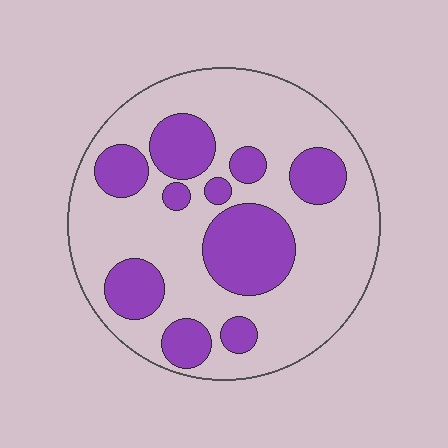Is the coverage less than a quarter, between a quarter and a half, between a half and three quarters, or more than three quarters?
Between a quarter and a half.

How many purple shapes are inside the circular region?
10.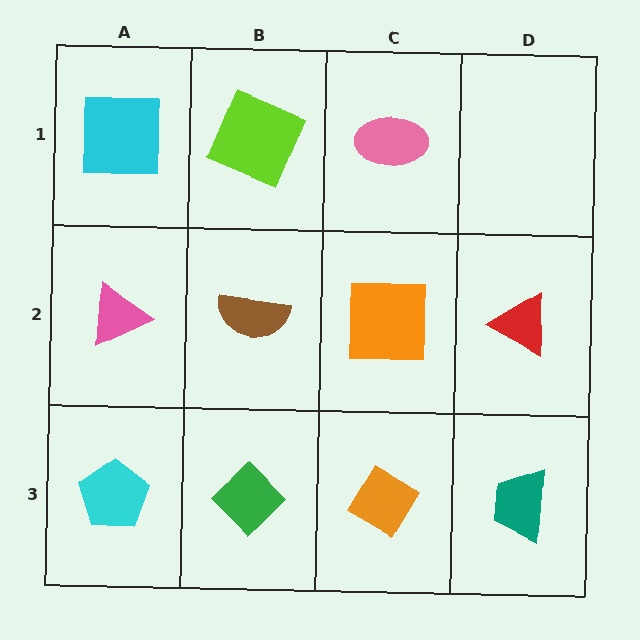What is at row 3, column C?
An orange diamond.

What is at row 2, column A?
A pink triangle.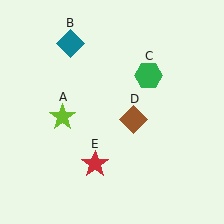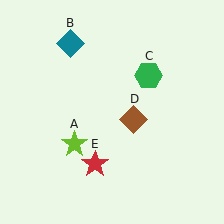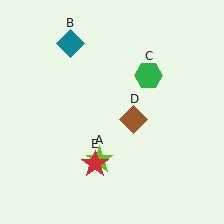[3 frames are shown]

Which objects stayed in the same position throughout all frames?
Teal diamond (object B) and green hexagon (object C) and brown diamond (object D) and red star (object E) remained stationary.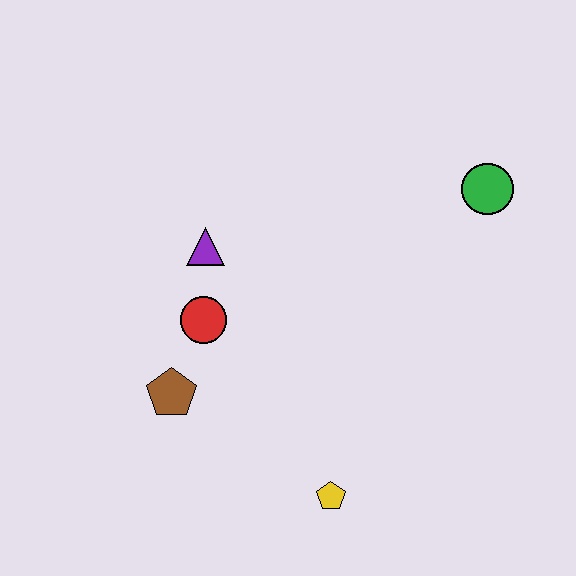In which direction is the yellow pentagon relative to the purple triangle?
The yellow pentagon is below the purple triangle.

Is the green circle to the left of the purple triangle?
No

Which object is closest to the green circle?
The purple triangle is closest to the green circle.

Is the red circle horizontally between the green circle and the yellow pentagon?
No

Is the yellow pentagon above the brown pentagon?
No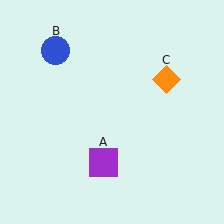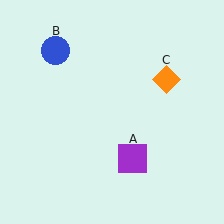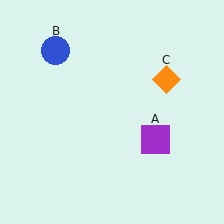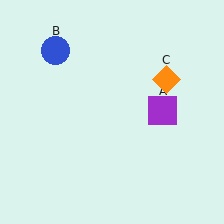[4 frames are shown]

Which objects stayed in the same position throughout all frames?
Blue circle (object B) and orange diamond (object C) remained stationary.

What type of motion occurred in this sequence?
The purple square (object A) rotated counterclockwise around the center of the scene.